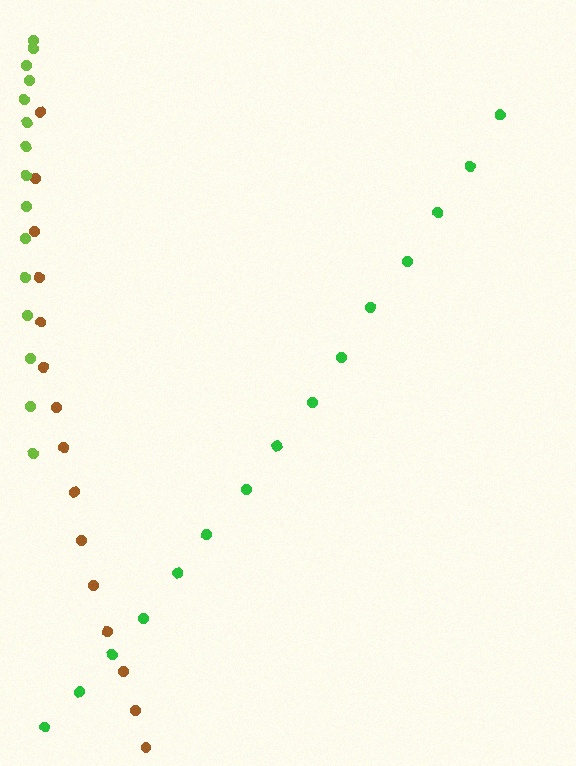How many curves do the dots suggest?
There are 3 distinct paths.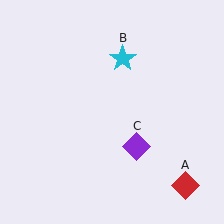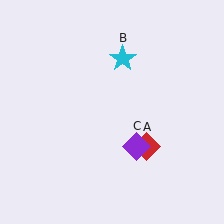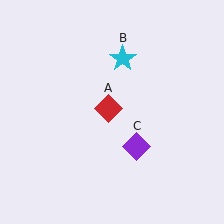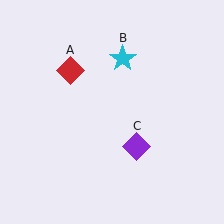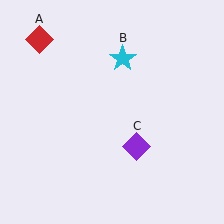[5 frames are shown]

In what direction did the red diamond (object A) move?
The red diamond (object A) moved up and to the left.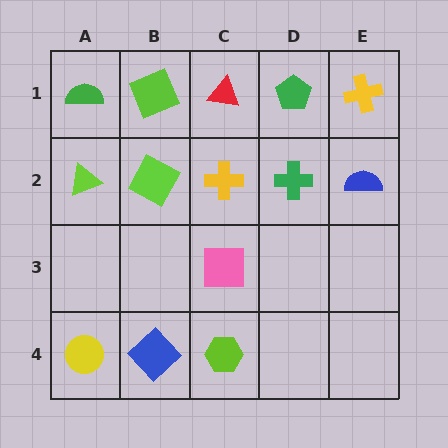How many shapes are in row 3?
1 shape.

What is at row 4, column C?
A lime hexagon.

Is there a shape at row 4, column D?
No, that cell is empty.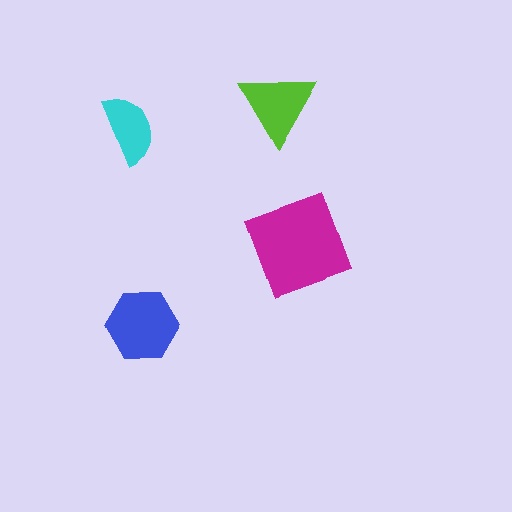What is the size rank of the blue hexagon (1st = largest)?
2nd.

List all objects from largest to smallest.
The magenta diamond, the blue hexagon, the lime triangle, the cyan semicircle.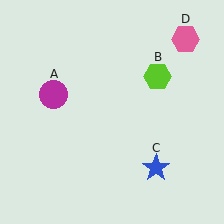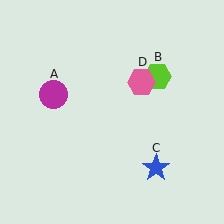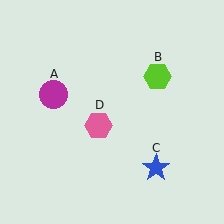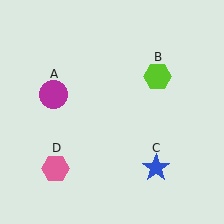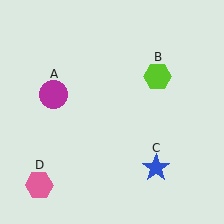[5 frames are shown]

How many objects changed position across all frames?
1 object changed position: pink hexagon (object D).